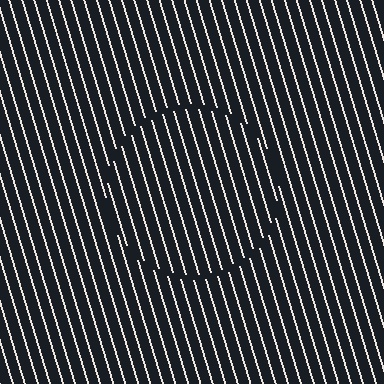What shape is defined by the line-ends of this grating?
An illusory circle. The interior of the shape contains the same grating, shifted by half a period — the contour is defined by the phase discontinuity where line-ends from the inner and outer gratings abut.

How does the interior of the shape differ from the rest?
The interior of the shape contains the same grating, shifted by half a period — the contour is defined by the phase discontinuity where line-ends from the inner and outer gratings abut.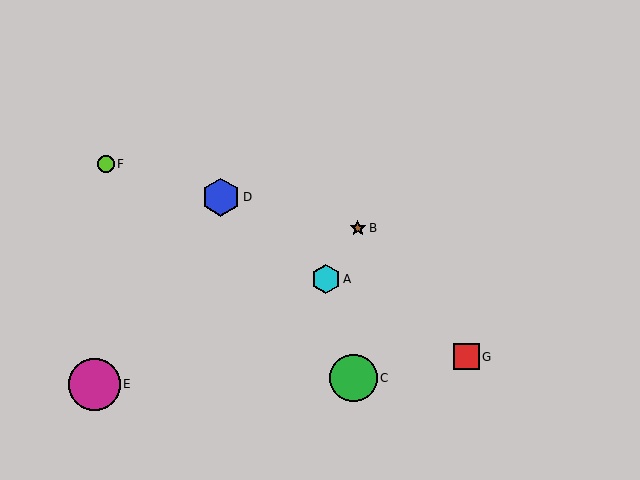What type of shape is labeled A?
Shape A is a cyan hexagon.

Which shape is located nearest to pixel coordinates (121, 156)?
The lime circle (labeled F) at (106, 164) is nearest to that location.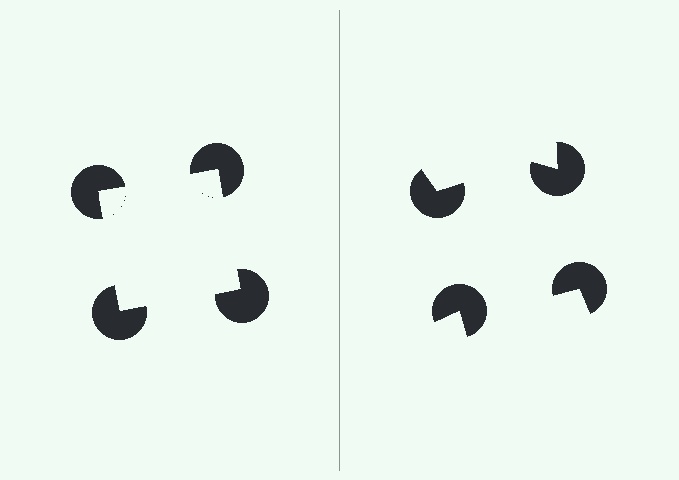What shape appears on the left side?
An illusory square.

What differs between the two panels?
The pac-man discs are positioned identically on both sides; only the wedge orientations differ. On the left they align to a square; on the right they are misaligned.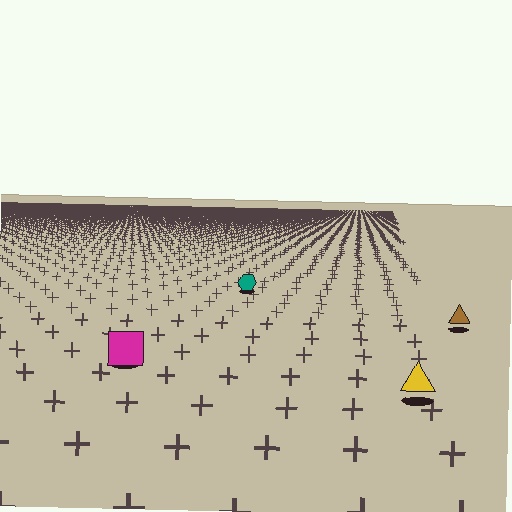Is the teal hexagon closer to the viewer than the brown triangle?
No. The brown triangle is closer — you can tell from the texture gradient: the ground texture is coarser near it.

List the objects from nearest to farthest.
From nearest to farthest: the yellow triangle, the magenta square, the brown triangle, the teal hexagon.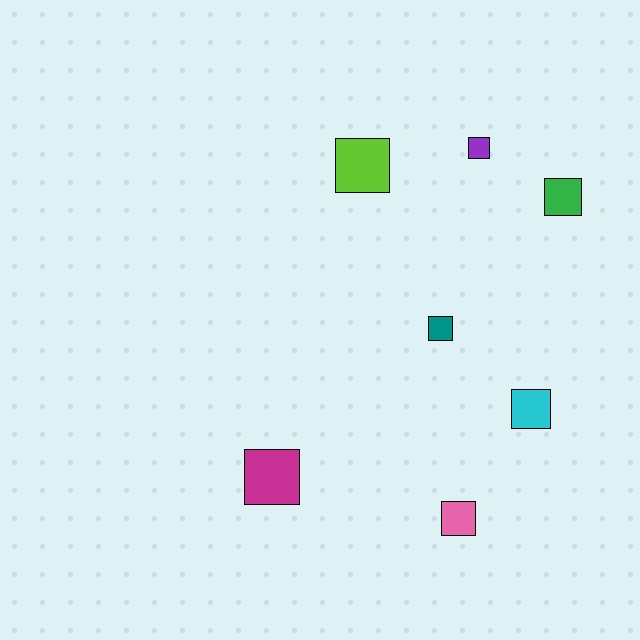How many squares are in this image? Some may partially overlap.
There are 7 squares.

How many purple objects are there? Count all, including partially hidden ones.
There is 1 purple object.